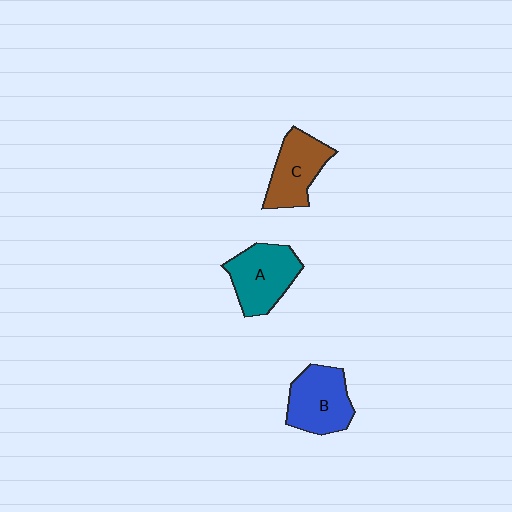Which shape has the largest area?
Shape A (teal).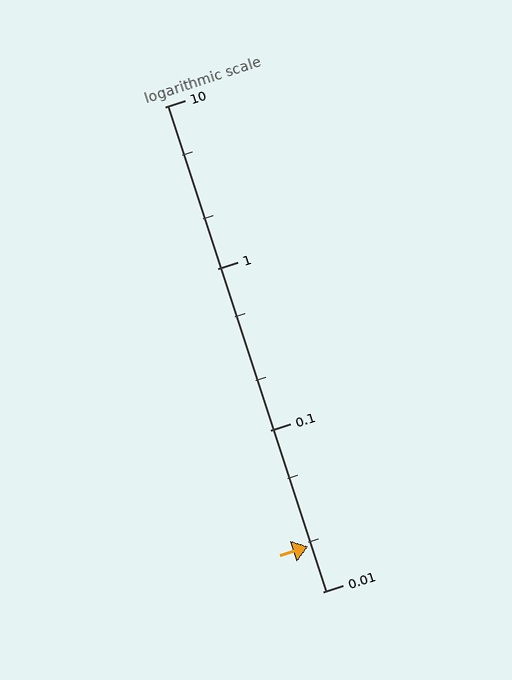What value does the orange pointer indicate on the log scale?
The pointer indicates approximately 0.019.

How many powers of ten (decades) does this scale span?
The scale spans 3 decades, from 0.01 to 10.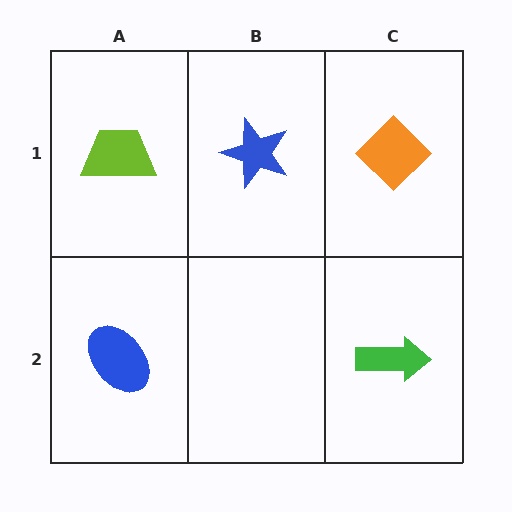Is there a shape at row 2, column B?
No, that cell is empty.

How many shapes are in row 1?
3 shapes.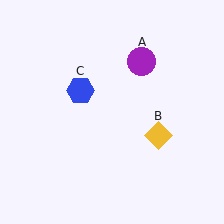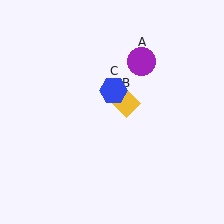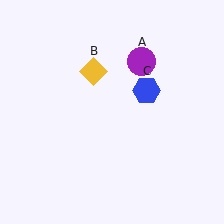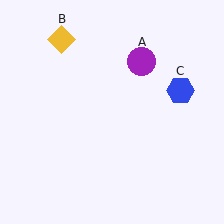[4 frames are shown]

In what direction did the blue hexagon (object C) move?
The blue hexagon (object C) moved right.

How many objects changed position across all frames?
2 objects changed position: yellow diamond (object B), blue hexagon (object C).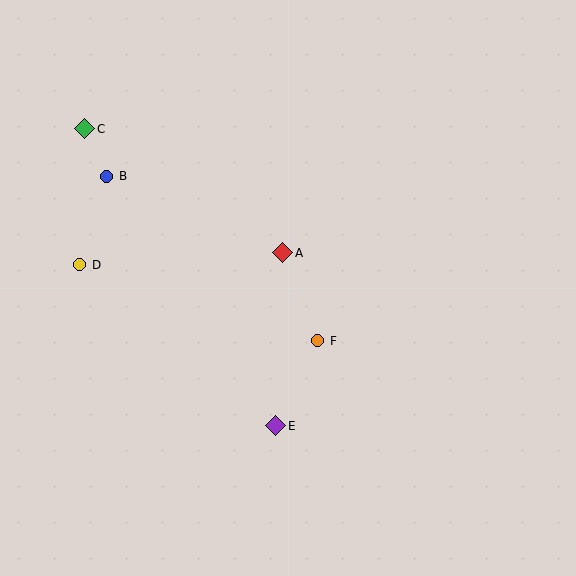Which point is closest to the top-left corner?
Point C is closest to the top-left corner.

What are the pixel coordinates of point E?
Point E is at (276, 426).